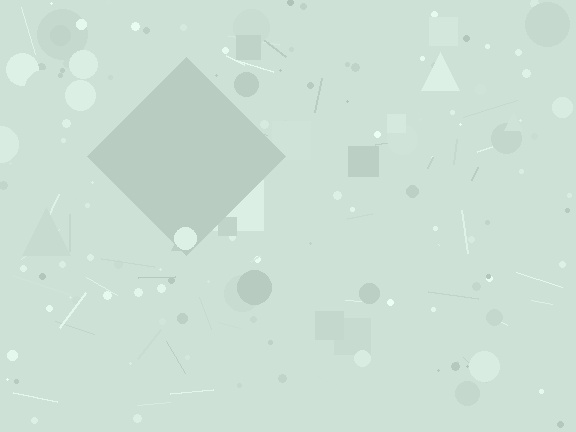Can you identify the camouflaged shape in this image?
The camouflaged shape is a diamond.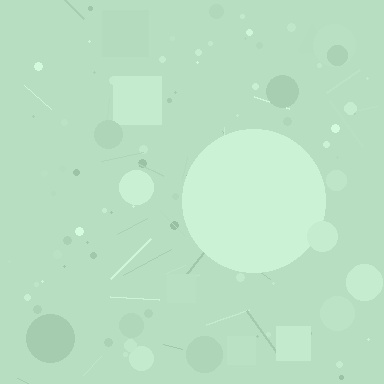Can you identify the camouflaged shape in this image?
The camouflaged shape is a circle.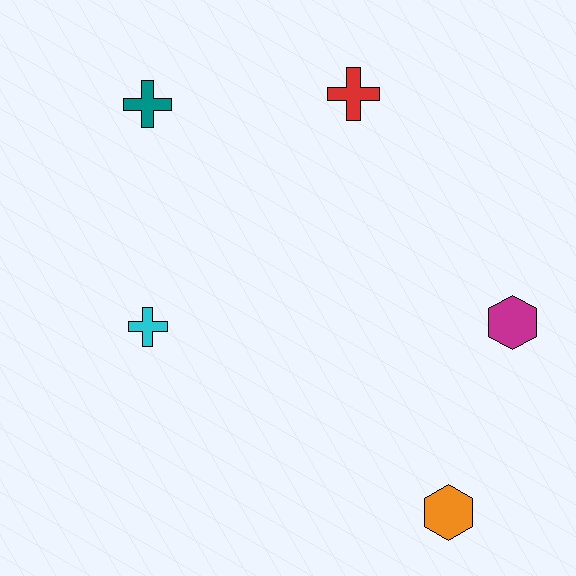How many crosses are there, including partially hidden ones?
There are 3 crosses.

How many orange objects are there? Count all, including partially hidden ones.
There is 1 orange object.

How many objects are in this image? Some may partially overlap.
There are 5 objects.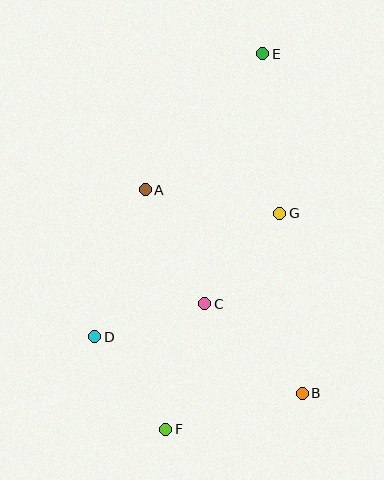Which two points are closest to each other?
Points C and D are closest to each other.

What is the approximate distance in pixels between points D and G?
The distance between D and G is approximately 223 pixels.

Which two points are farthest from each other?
Points E and F are farthest from each other.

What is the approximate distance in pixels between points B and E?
The distance between B and E is approximately 342 pixels.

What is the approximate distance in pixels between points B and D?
The distance between B and D is approximately 215 pixels.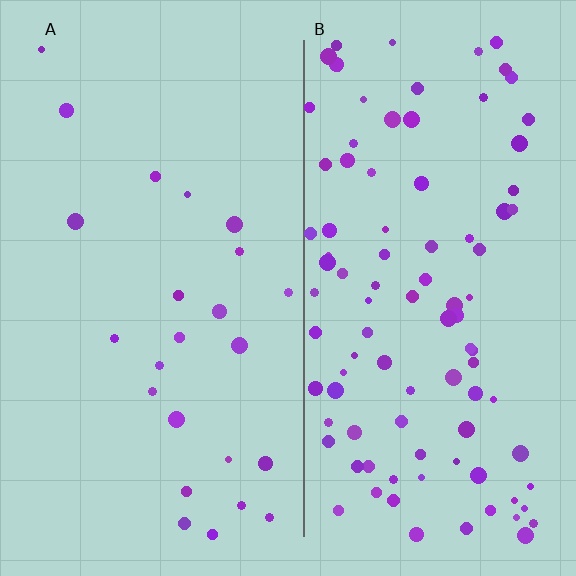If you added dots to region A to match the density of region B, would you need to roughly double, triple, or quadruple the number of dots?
Approximately quadruple.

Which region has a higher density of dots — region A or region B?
B (the right).